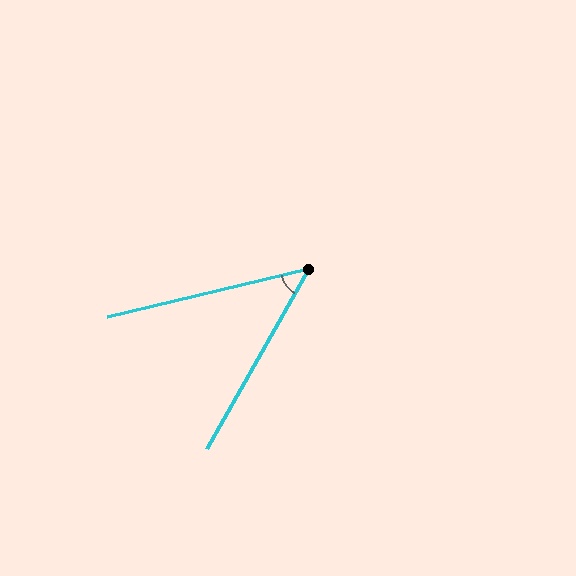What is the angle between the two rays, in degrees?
Approximately 47 degrees.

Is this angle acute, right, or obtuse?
It is acute.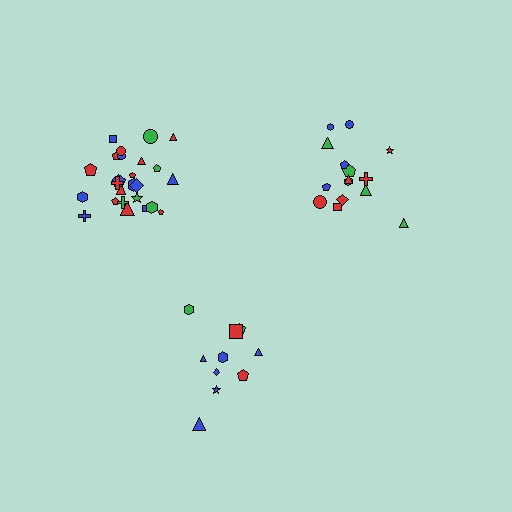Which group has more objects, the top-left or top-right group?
The top-left group.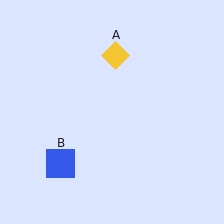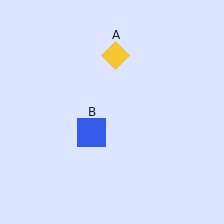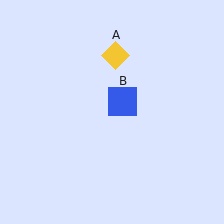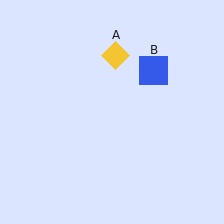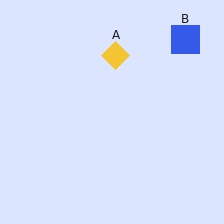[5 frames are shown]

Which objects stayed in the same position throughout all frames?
Yellow diamond (object A) remained stationary.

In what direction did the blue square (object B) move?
The blue square (object B) moved up and to the right.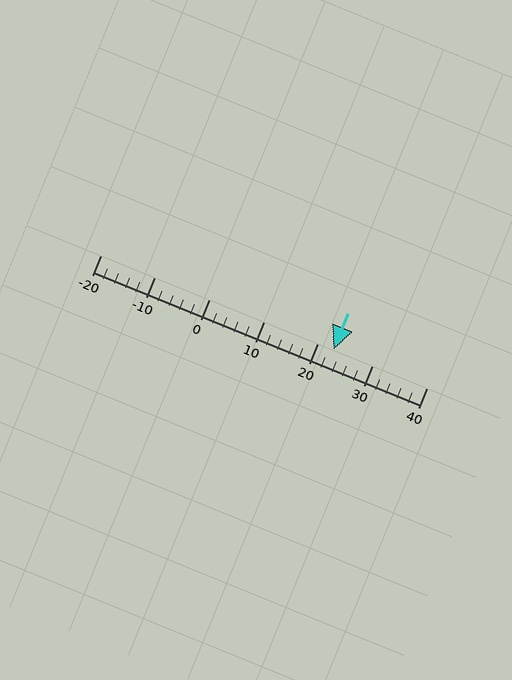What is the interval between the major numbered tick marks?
The major tick marks are spaced 10 units apart.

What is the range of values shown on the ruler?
The ruler shows values from -20 to 40.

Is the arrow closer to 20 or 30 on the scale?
The arrow is closer to 20.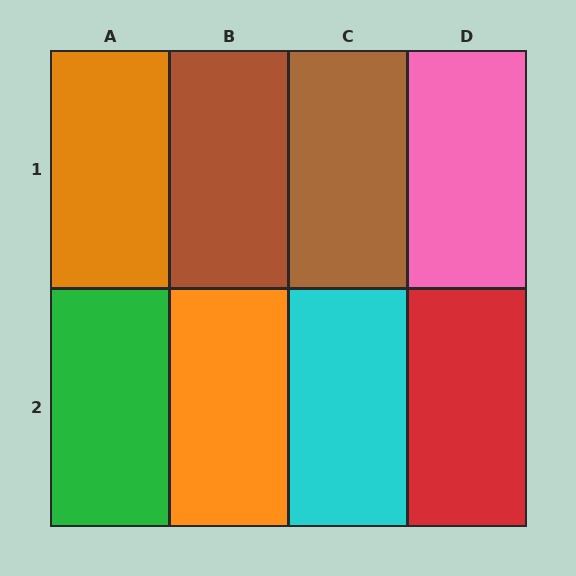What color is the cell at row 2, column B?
Orange.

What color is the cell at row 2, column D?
Red.